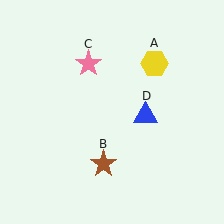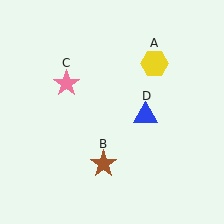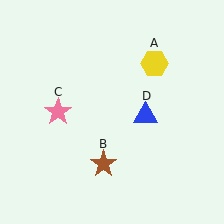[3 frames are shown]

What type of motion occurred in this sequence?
The pink star (object C) rotated counterclockwise around the center of the scene.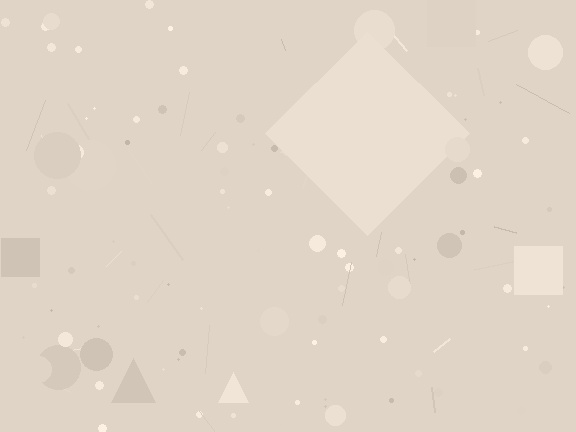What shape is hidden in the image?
A diamond is hidden in the image.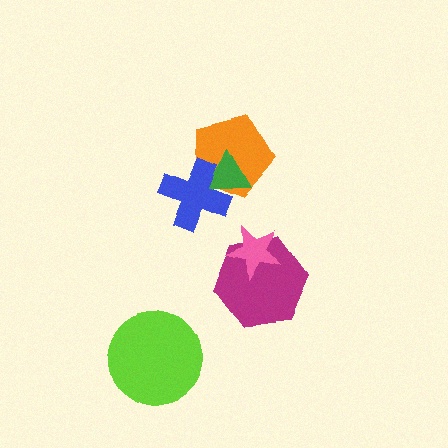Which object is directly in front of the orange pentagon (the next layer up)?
The green triangle is directly in front of the orange pentagon.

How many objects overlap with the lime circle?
0 objects overlap with the lime circle.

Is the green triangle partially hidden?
Yes, it is partially covered by another shape.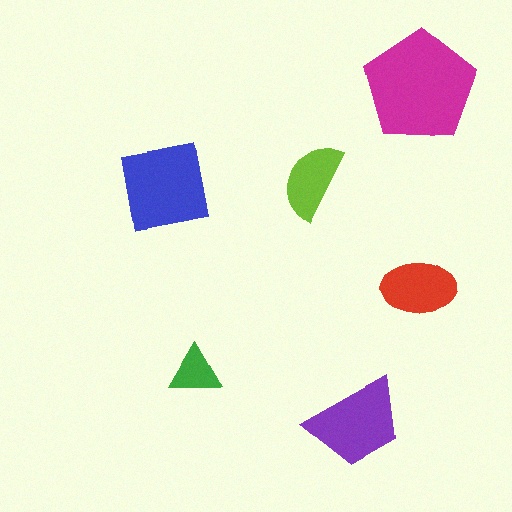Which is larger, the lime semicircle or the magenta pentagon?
The magenta pentagon.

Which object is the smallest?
The green triangle.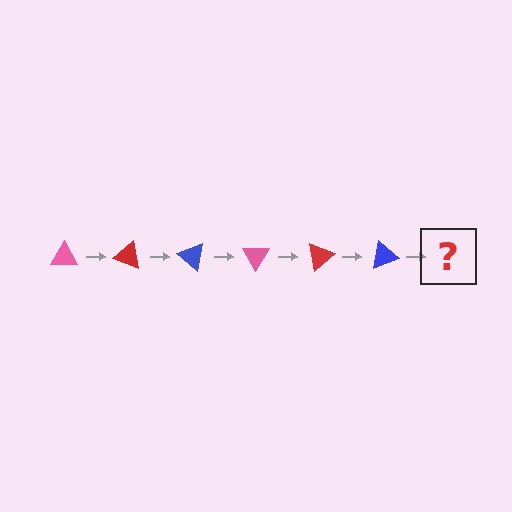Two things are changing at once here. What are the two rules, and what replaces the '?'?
The two rules are that it rotates 20 degrees each step and the color cycles through pink, red, and blue. The '?' should be a pink triangle, rotated 120 degrees from the start.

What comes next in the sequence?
The next element should be a pink triangle, rotated 120 degrees from the start.